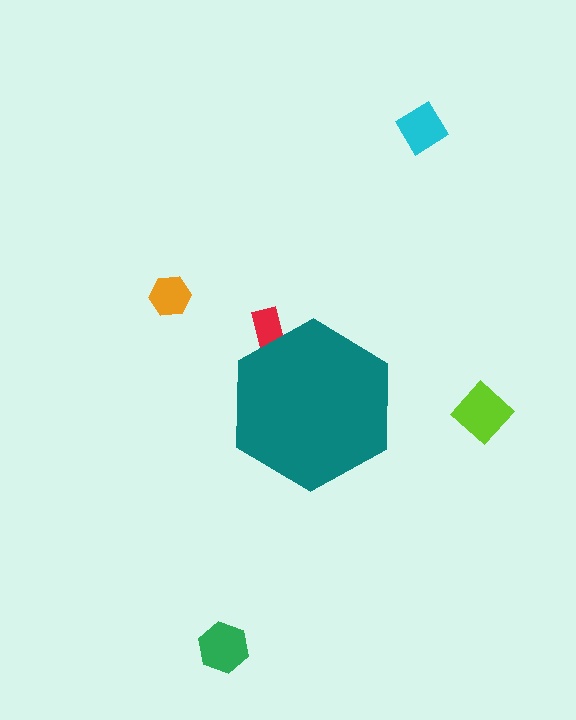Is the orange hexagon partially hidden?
No, the orange hexagon is fully visible.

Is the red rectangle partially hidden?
Yes, the red rectangle is partially hidden behind the teal hexagon.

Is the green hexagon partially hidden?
No, the green hexagon is fully visible.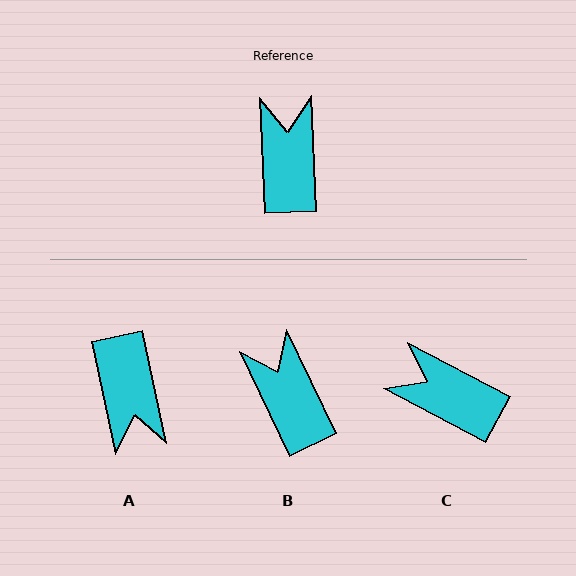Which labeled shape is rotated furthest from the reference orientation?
A, about 170 degrees away.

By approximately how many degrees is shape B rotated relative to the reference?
Approximately 24 degrees counter-clockwise.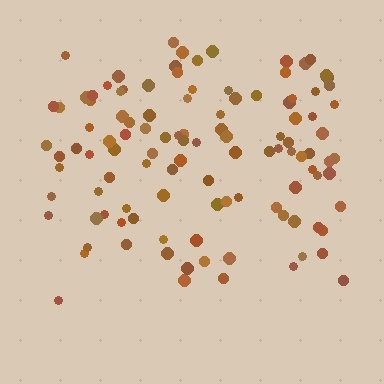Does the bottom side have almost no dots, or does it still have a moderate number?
Still a moderate number, just noticeably fewer than the top.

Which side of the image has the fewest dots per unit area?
The bottom.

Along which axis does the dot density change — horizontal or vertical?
Vertical.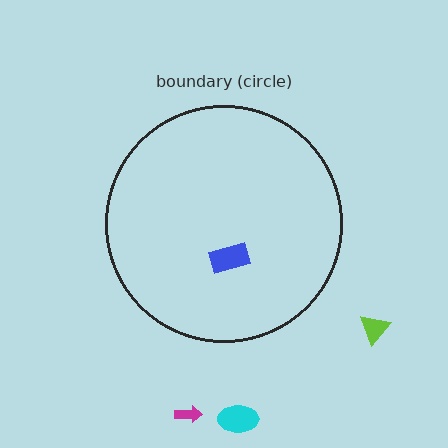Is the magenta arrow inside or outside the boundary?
Outside.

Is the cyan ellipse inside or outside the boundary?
Outside.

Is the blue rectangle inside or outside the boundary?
Inside.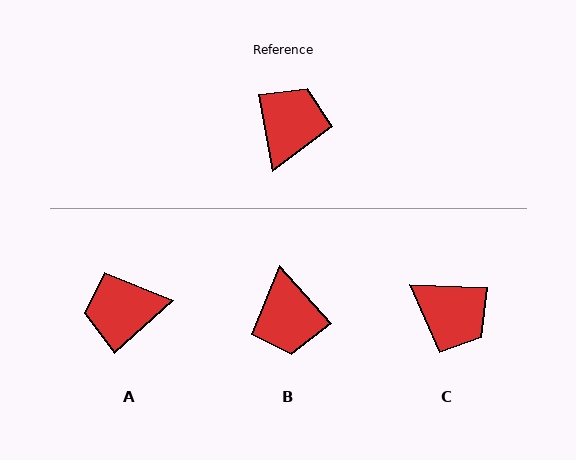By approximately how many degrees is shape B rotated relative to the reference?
Approximately 149 degrees clockwise.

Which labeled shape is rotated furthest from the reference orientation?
B, about 149 degrees away.